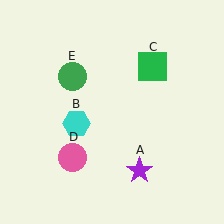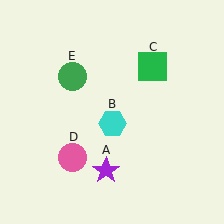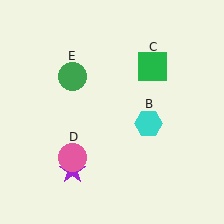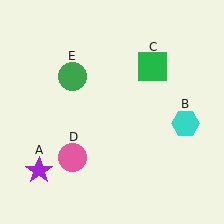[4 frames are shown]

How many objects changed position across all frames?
2 objects changed position: purple star (object A), cyan hexagon (object B).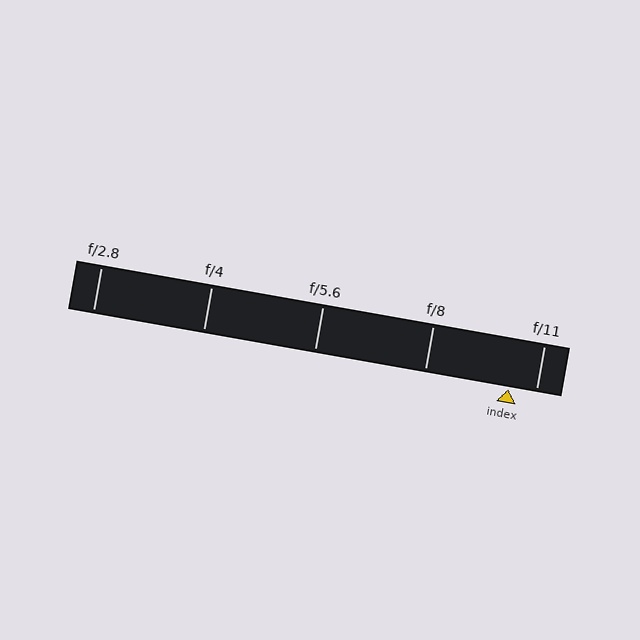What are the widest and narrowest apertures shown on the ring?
The widest aperture shown is f/2.8 and the narrowest is f/11.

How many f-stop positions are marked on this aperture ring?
There are 5 f-stop positions marked.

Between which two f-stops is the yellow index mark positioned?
The index mark is between f/8 and f/11.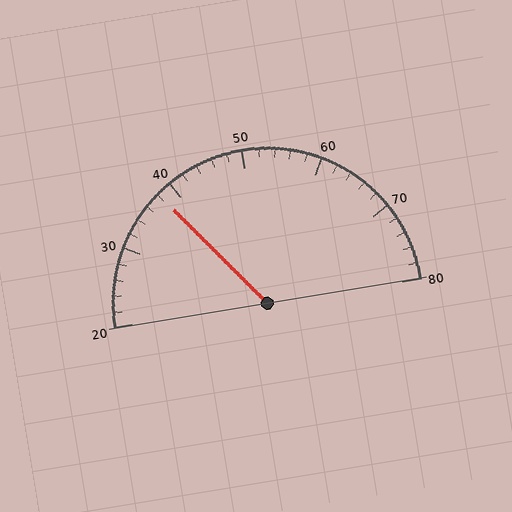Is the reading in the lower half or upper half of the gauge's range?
The reading is in the lower half of the range (20 to 80).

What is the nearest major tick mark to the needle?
The nearest major tick mark is 40.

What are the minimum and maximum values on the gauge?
The gauge ranges from 20 to 80.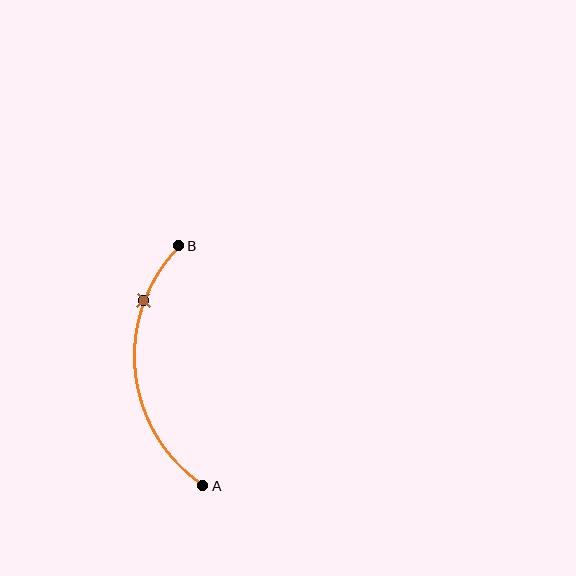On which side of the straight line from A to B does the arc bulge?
The arc bulges to the left of the straight line connecting A and B.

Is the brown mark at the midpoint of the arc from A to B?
No. The brown mark lies on the arc but is closer to endpoint B. The arc midpoint would be at the point on the curve equidistant along the arc from both A and B.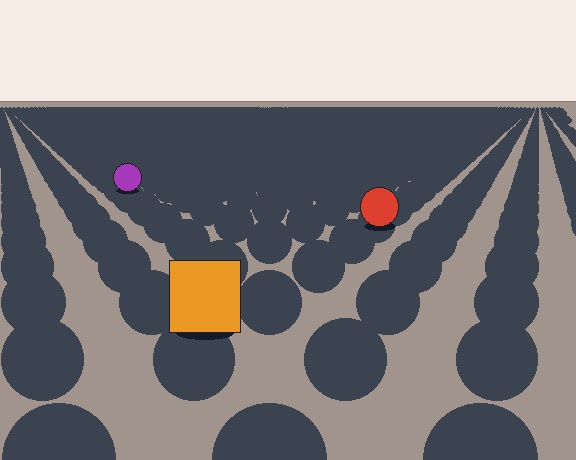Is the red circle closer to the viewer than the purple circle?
Yes. The red circle is closer — you can tell from the texture gradient: the ground texture is coarser near it.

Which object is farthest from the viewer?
The purple circle is farthest from the viewer. It appears smaller and the ground texture around it is denser.